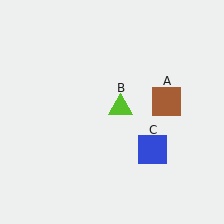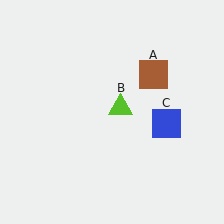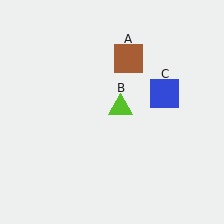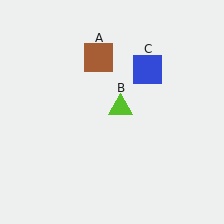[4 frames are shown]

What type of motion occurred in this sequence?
The brown square (object A), blue square (object C) rotated counterclockwise around the center of the scene.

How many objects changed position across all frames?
2 objects changed position: brown square (object A), blue square (object C).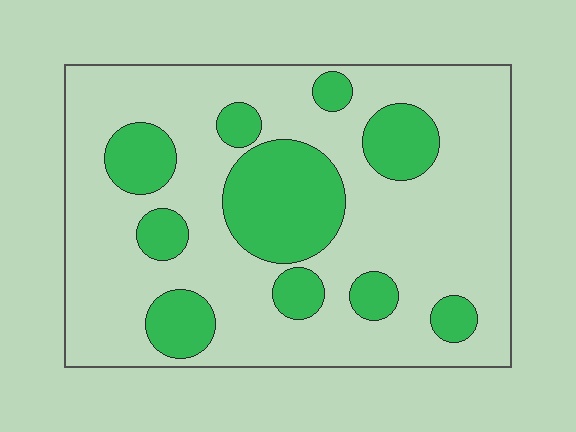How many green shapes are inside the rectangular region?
10.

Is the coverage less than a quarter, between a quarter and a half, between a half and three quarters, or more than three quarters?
Between a quarter and a half.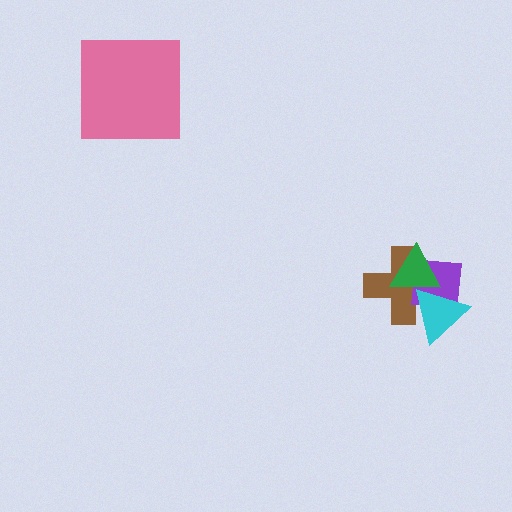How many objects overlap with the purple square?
3 objects overlap with the purple square.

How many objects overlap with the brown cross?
3 objects overlap with the brown cross.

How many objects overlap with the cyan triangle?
3 objects overlap with the cyan triangle.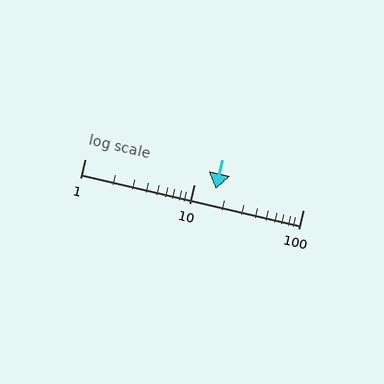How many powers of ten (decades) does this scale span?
The scale spans 2 decades, from 1 to 100.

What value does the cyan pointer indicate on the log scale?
The pointer indicates approximately 16.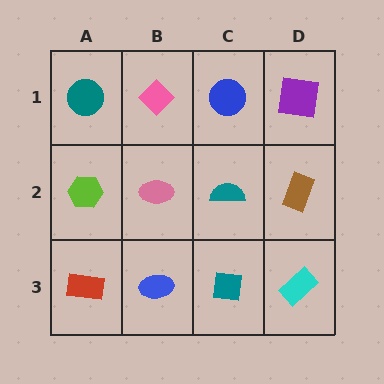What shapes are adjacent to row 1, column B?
A pink ellipse (row 2, column B), a teal circle (row 1, column A), a blue circle (row 1, column C).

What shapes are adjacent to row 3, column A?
A lime hexagon (row 2, column A), a blue ellipse (row 3, column B).